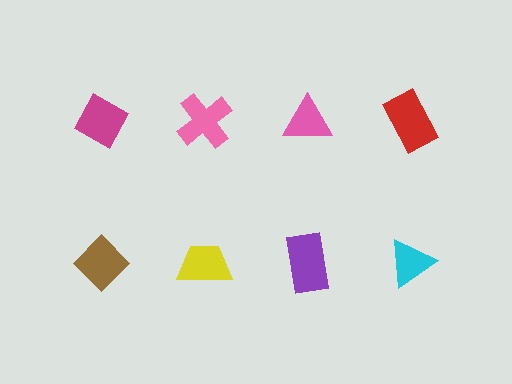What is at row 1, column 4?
A red rectangle.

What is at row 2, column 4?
A cyan triangle.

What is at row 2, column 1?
A brown diamond.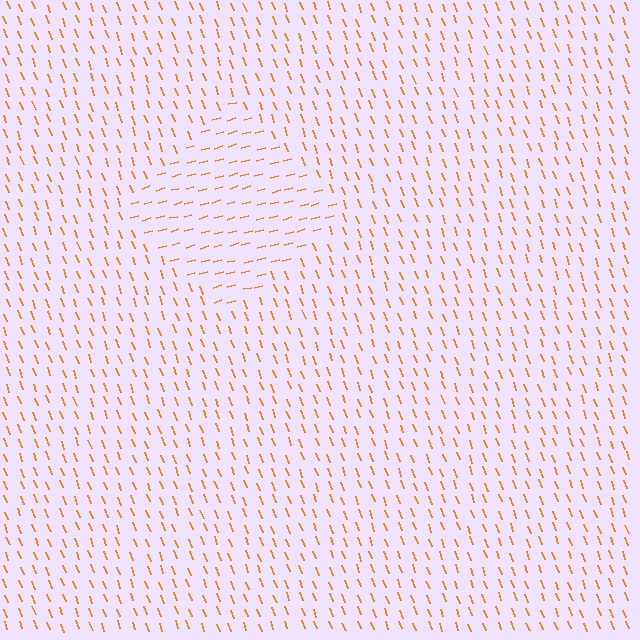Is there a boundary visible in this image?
Yes, there is a texture boundary formed by a change in line orientation.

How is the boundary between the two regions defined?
The boundary is defined purely by a change in line orientation (approximately 85 degrees difference). All lines are the same color and thickness.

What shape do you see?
I see a diamond.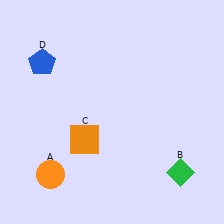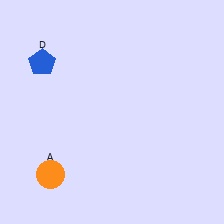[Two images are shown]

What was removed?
The orange square (C), the green diamond (B) were removed in Image 2.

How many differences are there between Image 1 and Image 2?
There are 2 differences between the two images.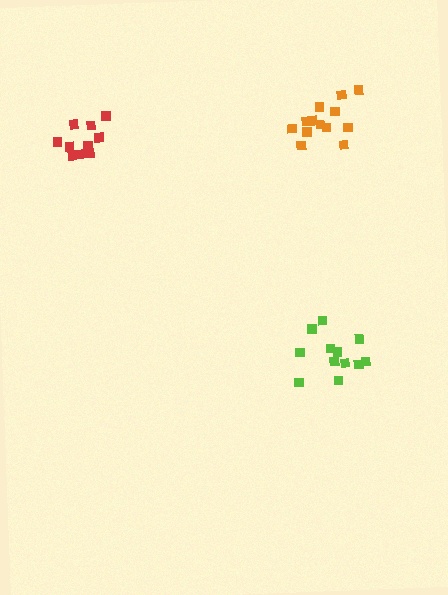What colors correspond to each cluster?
The clusters are colored: lime, orange, red.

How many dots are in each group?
Group 1: 12 dots, Group 2: 13 dots, Group 3: 11 dots (36 total).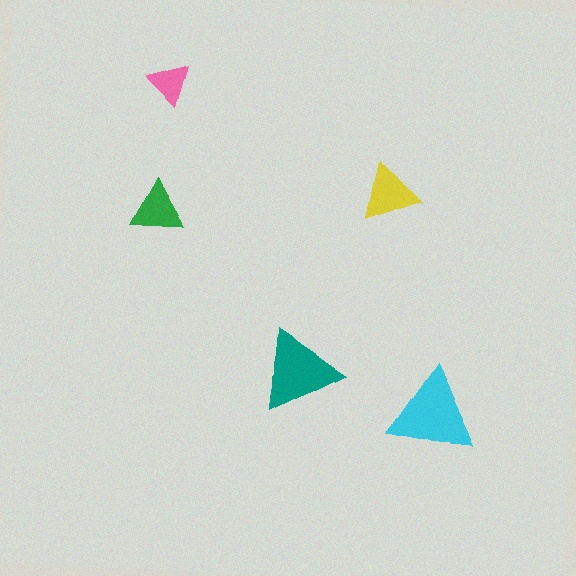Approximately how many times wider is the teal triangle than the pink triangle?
About 2 times wider.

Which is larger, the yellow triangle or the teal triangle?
The teal one.